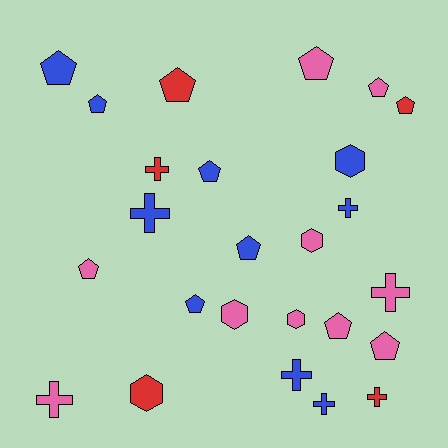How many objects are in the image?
There are 25 objects.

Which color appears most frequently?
Blue, with 10 objects.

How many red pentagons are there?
There are 2 red pentagons.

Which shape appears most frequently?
Pentagon, with 12 objects.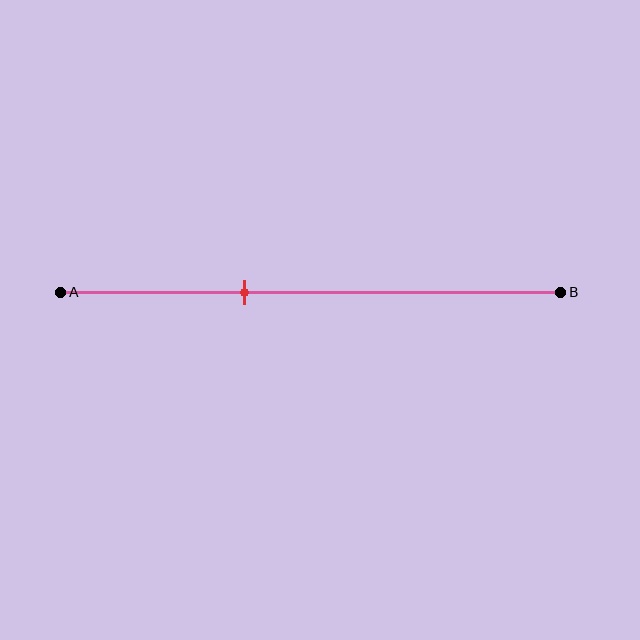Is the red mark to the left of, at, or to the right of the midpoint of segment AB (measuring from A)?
The red mark is to the left of the midpoint of segment AB.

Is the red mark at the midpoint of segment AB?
No, the mark is at about 35% from A, not at the 50% midpoint.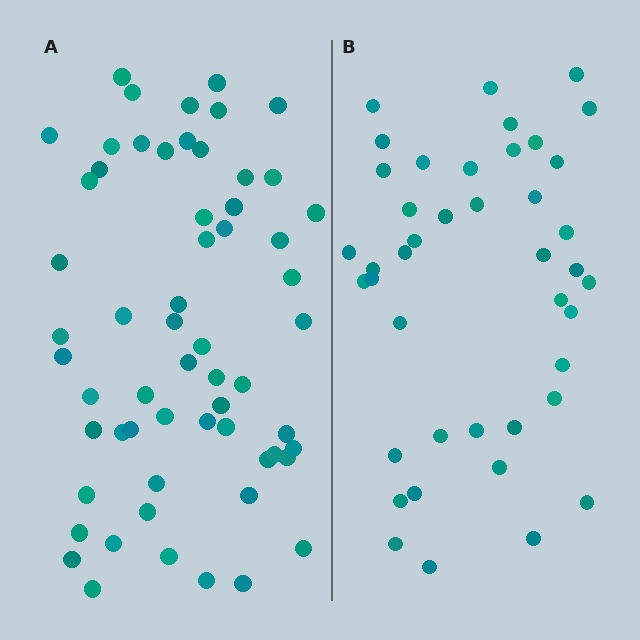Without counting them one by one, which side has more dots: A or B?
Region A (the left region) has more dots.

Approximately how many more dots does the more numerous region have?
Region A has approximately 20 more dots than region B.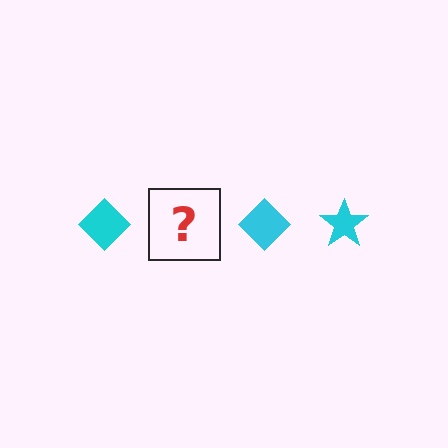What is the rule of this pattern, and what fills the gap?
The rule is that the pattern cycles through diamond, star shapes in cyan. The gap should be filled with a cyan star.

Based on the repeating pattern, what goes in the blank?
The blank should be a cyan star.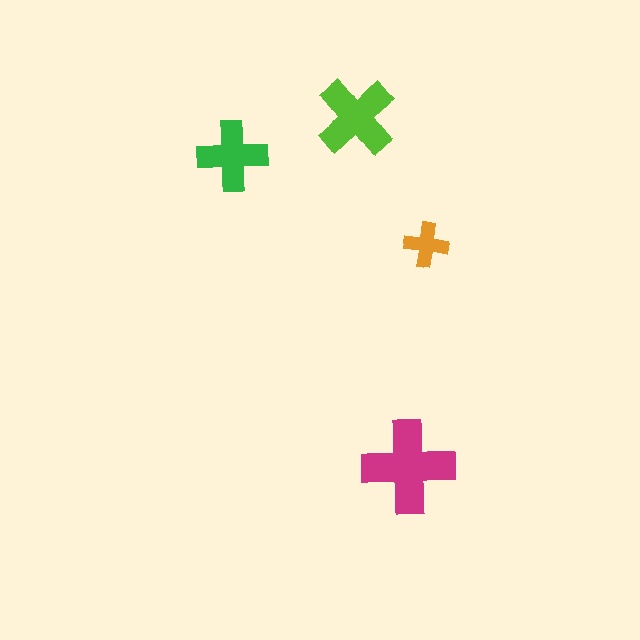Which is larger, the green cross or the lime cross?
The lime one.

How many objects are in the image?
There are 4 objects in the image.